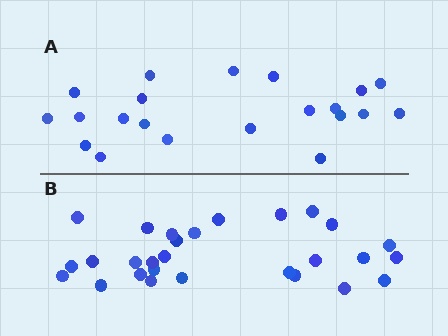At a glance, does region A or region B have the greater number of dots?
Region B (the bottom region) has more dots.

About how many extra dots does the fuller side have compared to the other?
Region B has roughly 8 or so more dots than region A.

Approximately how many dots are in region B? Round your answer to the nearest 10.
About 30 dots. (The exact count is 28, which rounds to 30.)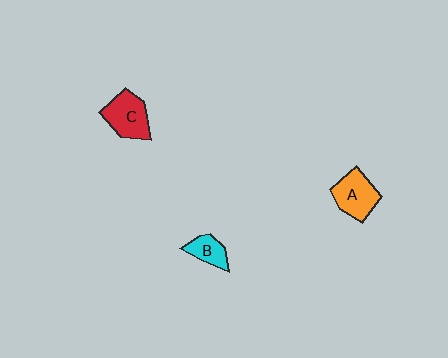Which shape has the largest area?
Shape C (red).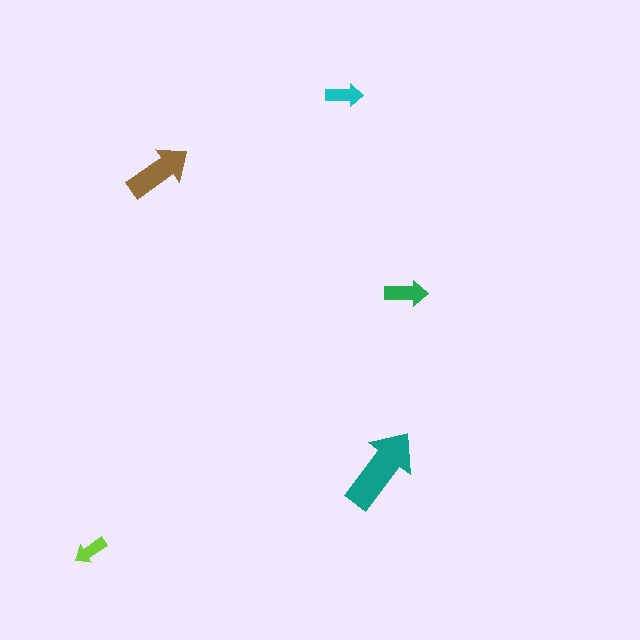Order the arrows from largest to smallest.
the teal one, the brown one, the green one, the cyan one, the lime one.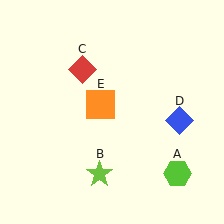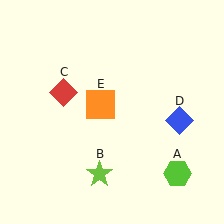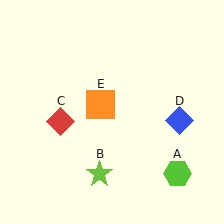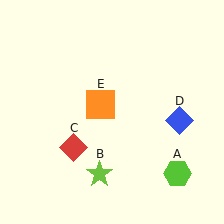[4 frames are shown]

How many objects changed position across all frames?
1 object changed position: red diamond (object C).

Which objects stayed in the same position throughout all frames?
Lime hexagon (object A) and lime star (object B) and blue diamond (object D) and orange square (object E) remained stationary.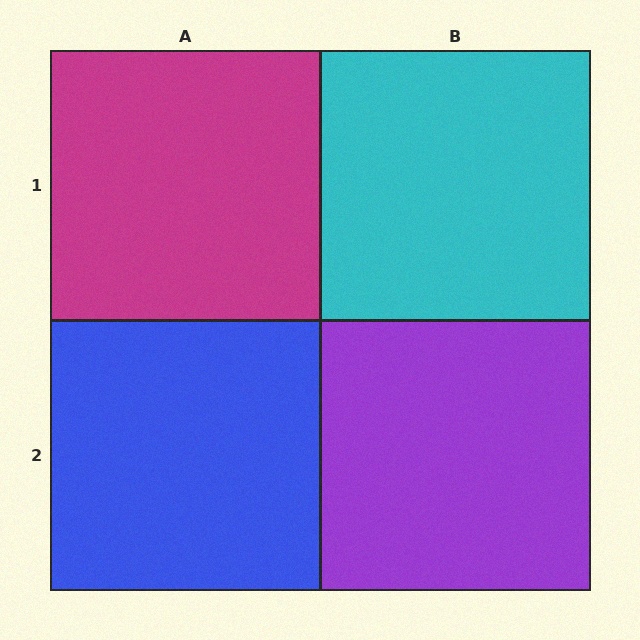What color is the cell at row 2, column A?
Blue.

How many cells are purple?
1 cell is purple.